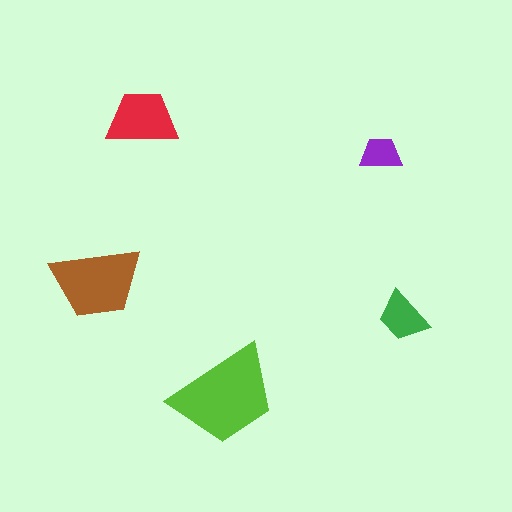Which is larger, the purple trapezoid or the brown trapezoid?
The brown one.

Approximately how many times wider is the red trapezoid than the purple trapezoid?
About 1.5 times wider.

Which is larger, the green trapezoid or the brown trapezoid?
The brown one.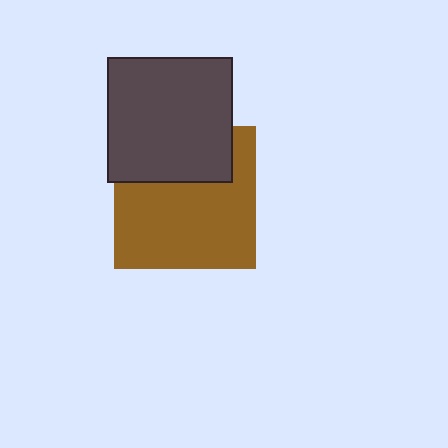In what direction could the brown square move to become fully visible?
The brown square could move down. That would shift it out from behind the dark gray square entirely.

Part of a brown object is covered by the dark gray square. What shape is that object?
It is a square.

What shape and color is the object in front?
The object in front is a dark gray square.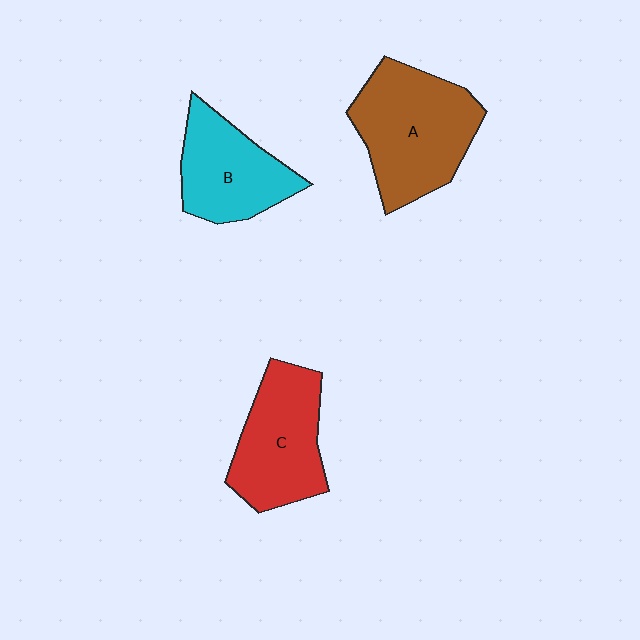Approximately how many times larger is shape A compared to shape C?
Approximately 1.2 times.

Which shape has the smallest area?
Shape B (cyan).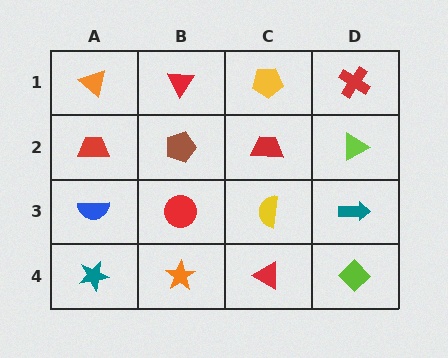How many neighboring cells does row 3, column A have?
3.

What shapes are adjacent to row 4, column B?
A red circle (row 3, column B), a teal star (row 4, column A), a red triangle (row 4, column C).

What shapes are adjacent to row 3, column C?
A red trapezoid (row 2, column C), a red triangle (row 4, column C), a red circle (row 3, column B), a teal arrow (row 3, column D).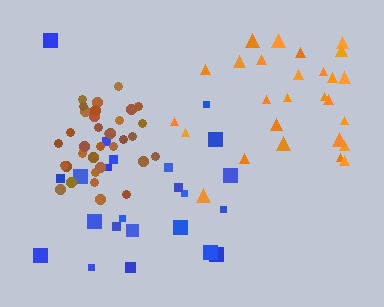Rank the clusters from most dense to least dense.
brown, orange, blue.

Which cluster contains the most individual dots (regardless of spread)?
Brown (34).